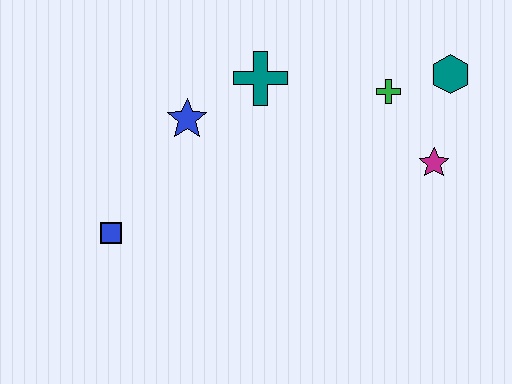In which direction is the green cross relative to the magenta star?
The green cross is above the magenta star.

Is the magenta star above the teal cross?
No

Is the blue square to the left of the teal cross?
Yes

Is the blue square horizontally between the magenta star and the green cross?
No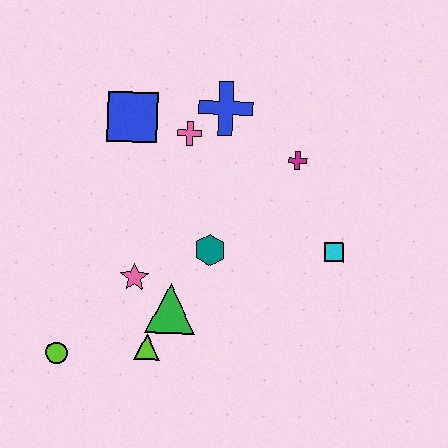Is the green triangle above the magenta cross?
No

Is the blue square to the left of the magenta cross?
Yes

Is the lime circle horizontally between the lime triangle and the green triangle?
No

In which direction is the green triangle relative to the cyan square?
The green triangle is to the left of the cyan square.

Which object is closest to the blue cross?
The pink cross is closest to the blue cross.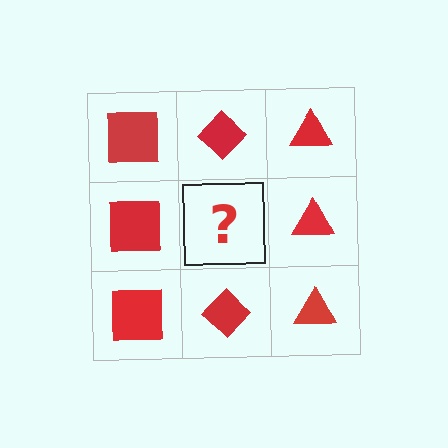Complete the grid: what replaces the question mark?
The question mark should be replaced with a red diamond.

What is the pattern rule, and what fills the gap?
The rule is that each column has a consistent shape. The gap should be filled with a red diamond.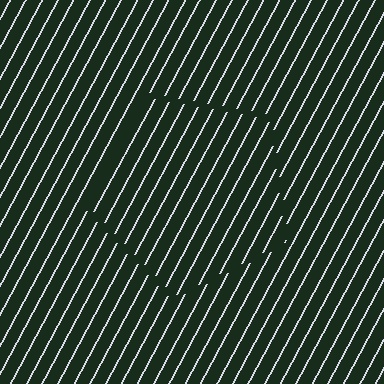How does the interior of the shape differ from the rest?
The interior of the shape contains the same grating, shifted by half a period — the contour is defined by the phase discontinuity where line-ends from the inner and outer gratings abut.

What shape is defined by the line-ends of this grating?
An illusory pentagon. The interior of the shape contains the same grating, shifted by half a period — the contour is defined by the phase discontinuity where line-ends from the inner and outer gratings abut.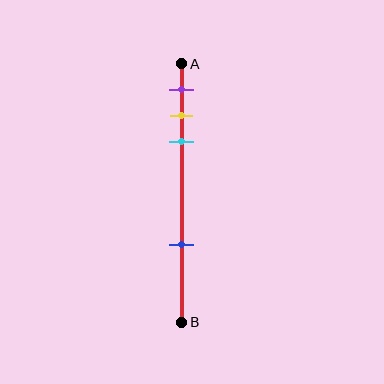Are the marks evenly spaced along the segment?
No, the marks are not evenly spaced.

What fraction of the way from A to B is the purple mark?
The purple mark is approximately 10% (0.1) of the way from A to B.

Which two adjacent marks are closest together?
The yellow and cyan marks are the closest adjacent pair.